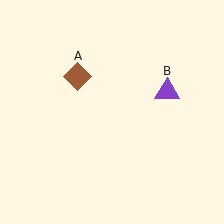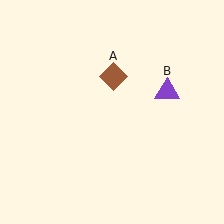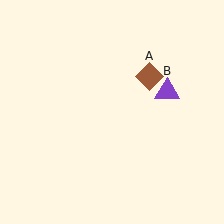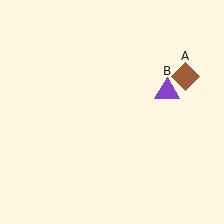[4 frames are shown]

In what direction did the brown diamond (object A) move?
The brown diamond (object A) moved right.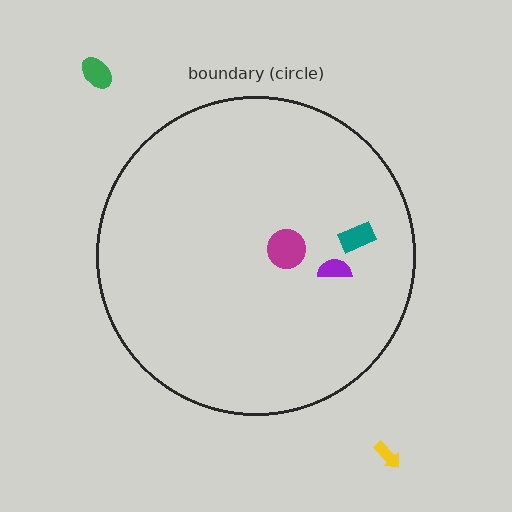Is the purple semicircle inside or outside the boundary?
Inside.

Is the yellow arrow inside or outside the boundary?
Outside.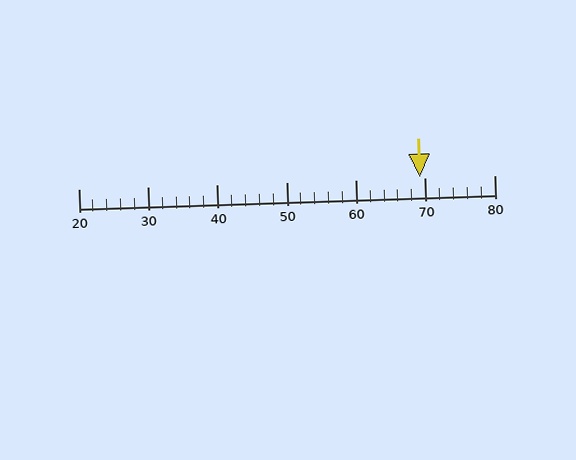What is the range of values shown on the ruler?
The ruler shows values from 20 to 80.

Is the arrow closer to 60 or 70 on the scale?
The arrow is closer to 70.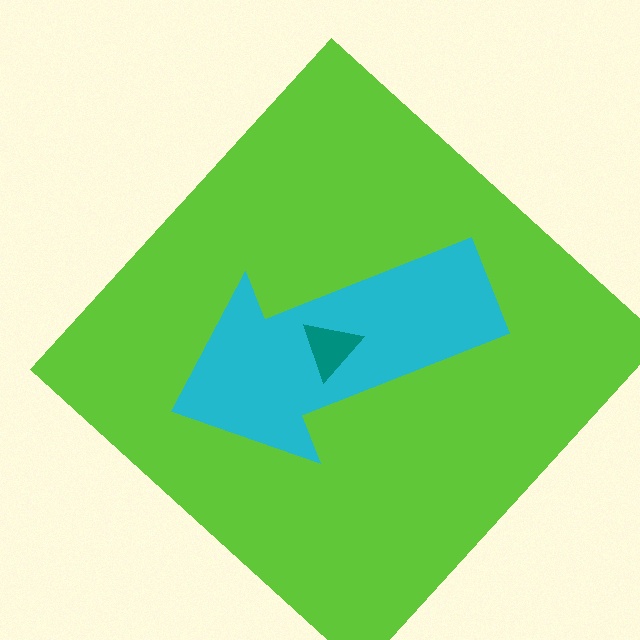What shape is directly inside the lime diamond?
The cyan arrow.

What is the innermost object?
The teal triangle.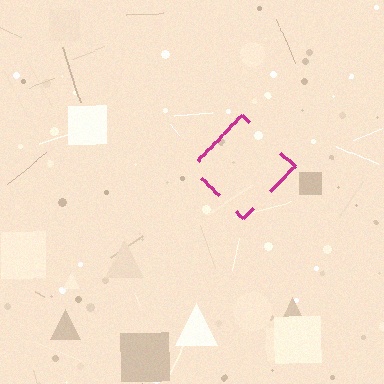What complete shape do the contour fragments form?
The contour fragments form a diamond.